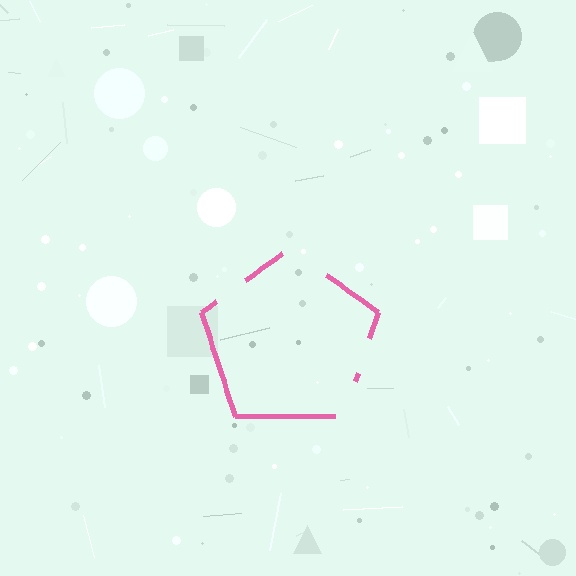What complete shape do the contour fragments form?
The contour fragments form a pentagon.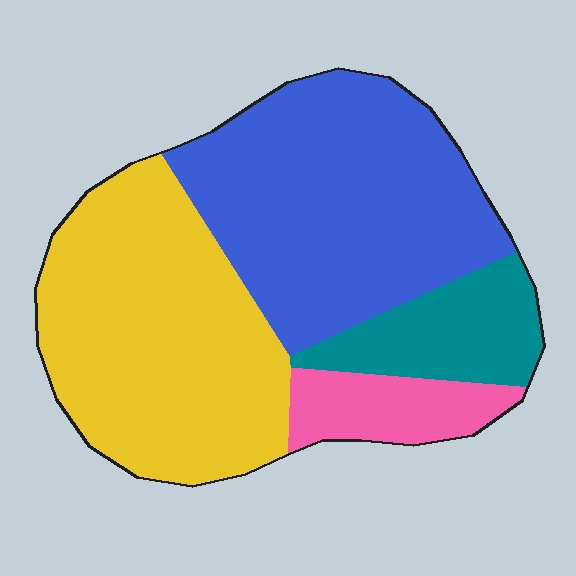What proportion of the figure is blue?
Blue covers about 40% of the figure.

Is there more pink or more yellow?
Yellow.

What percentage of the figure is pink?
Pink takes up less than a quarter of the figure.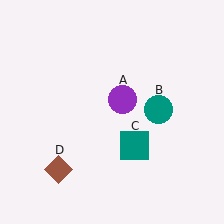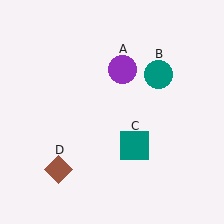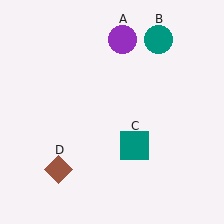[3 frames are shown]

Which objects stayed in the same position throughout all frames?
Teal square (object C) and brown diamond (object D) remained stationary.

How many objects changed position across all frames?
2 objects changed position: purple circle (object A), teal circle (object B).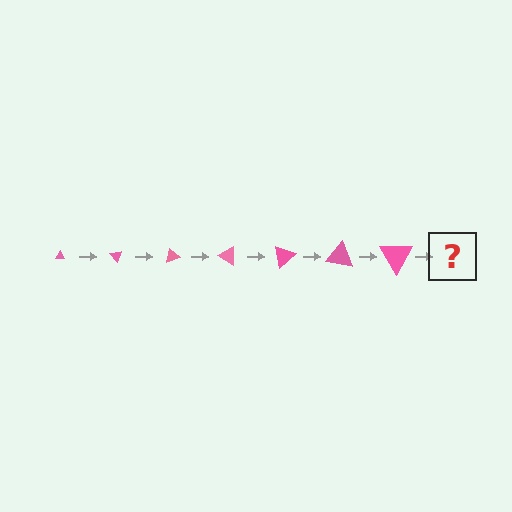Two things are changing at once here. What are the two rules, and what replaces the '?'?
The two rules are that the triangle grows larger each step and it rotates 50 degrees each step. The '?' should be a triangle, larger than the previous one and rotated 350 degrees from the start.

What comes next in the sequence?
The next element should be a triangle, larger than the previous one and rotated 350 degrees from the start.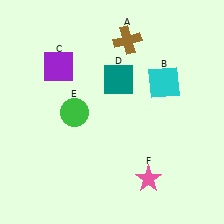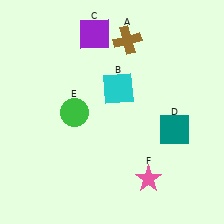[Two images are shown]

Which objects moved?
The objects that moved are: the cyan square (B), the purple square (C), the teal square (D).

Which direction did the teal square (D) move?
The teal square (D) moved right.